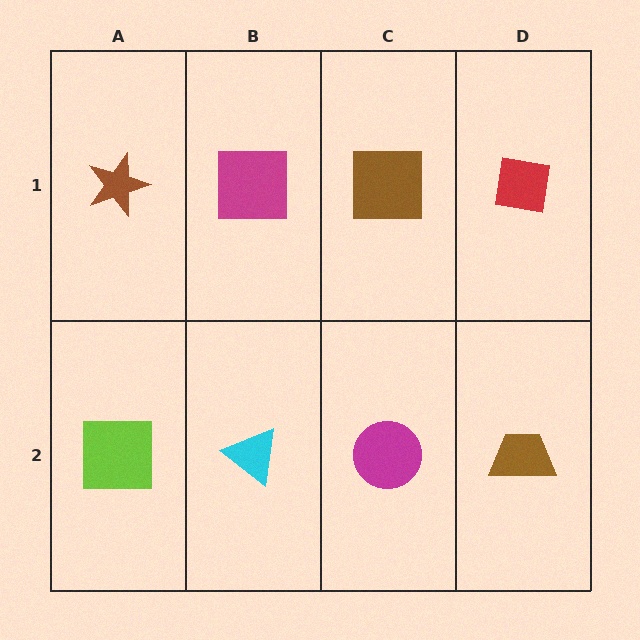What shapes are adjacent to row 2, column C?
A brown square (row 1, column C), a cyan triangle (row 2, column B), a brown trapezoid (row 2, column D).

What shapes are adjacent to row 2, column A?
A brown star (row 1, column A), a cyan triangle (row 2, column B).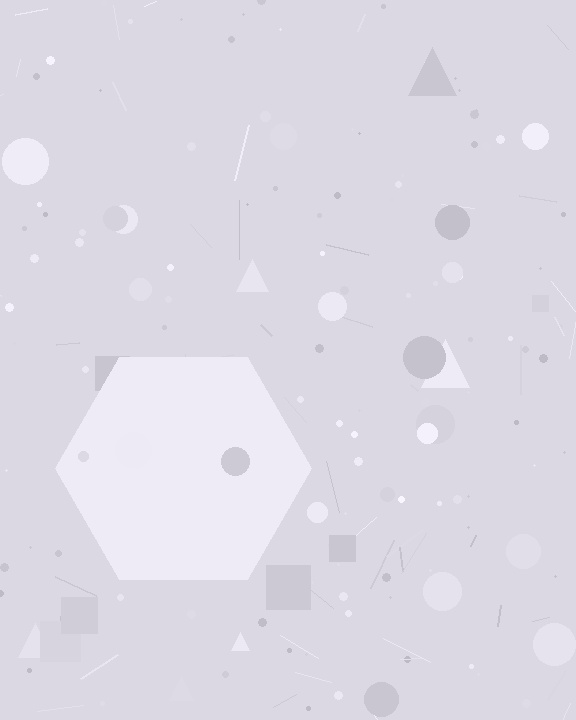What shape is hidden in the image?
A hexagon is hidden in the image.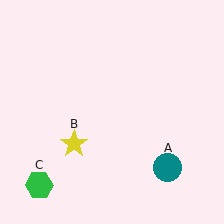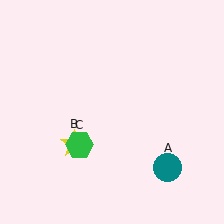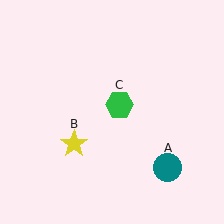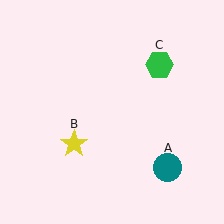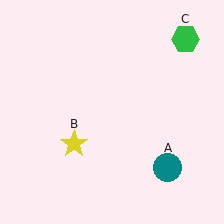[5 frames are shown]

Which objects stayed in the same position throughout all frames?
Teal circle (object A) and yellow star (object B) remained stationary.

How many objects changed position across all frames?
1 object changed position: green hexagon (object C).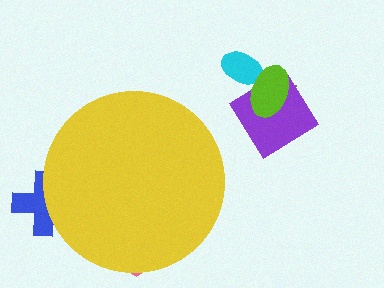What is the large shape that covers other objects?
A yellow circle.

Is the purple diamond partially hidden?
No, the purple diamond is fully visible.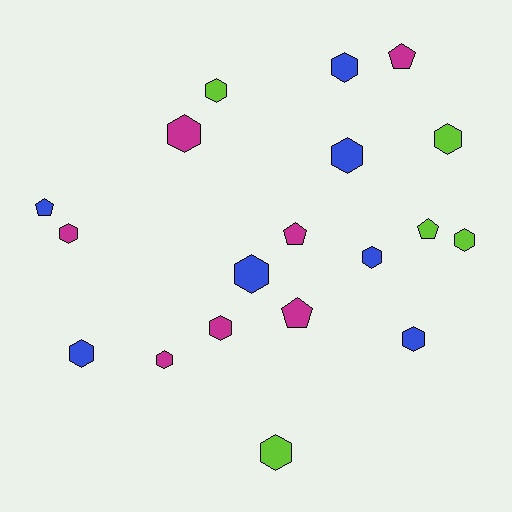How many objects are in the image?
There are 19 objects.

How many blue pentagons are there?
There is 1 blue pentagon.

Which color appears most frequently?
Blue, with 7 objects.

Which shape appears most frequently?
Hexagon, with 14 objects.